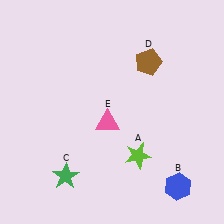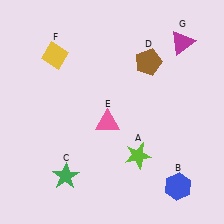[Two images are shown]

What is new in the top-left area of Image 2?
A yellow diamond (F) was added in the top-left area of Image 2.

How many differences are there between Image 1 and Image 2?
There are 2 differences between the two images.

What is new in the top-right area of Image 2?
A magenta triangle (G) was added in the top-right area of Image 2.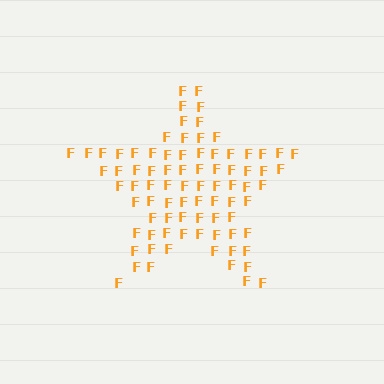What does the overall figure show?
The overall figure shows a star.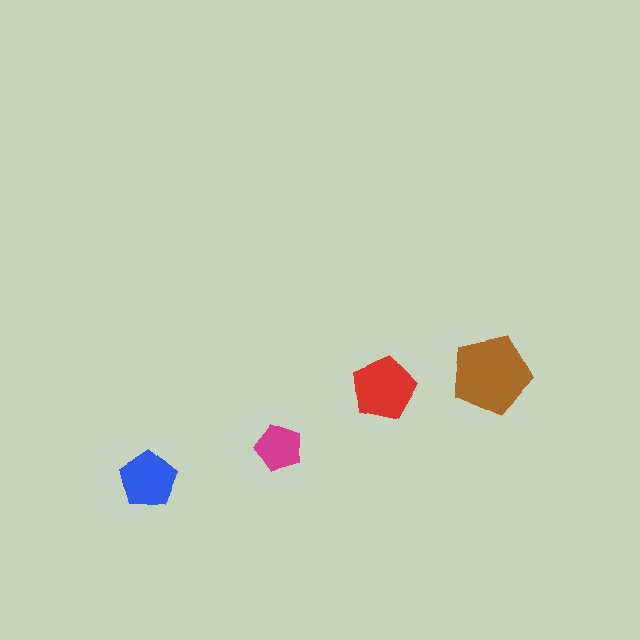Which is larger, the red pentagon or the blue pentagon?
The red one.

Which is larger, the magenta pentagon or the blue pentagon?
The blue one.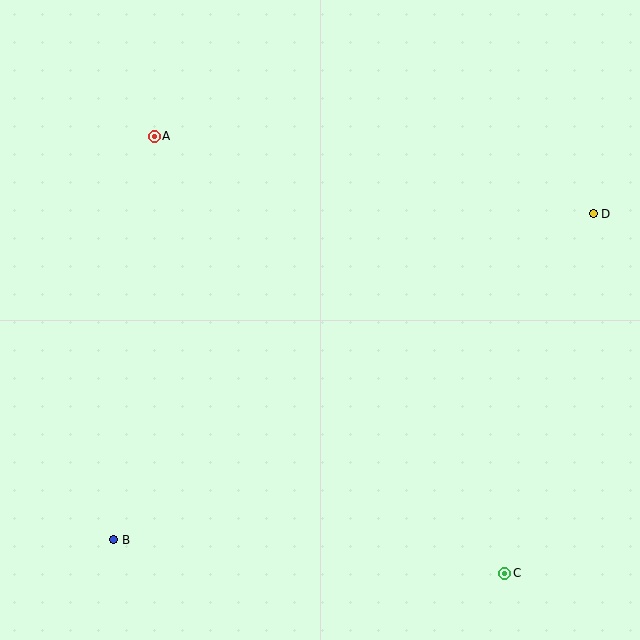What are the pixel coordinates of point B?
Point B is at (114, 540).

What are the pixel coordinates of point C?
Point C is at (505, 573).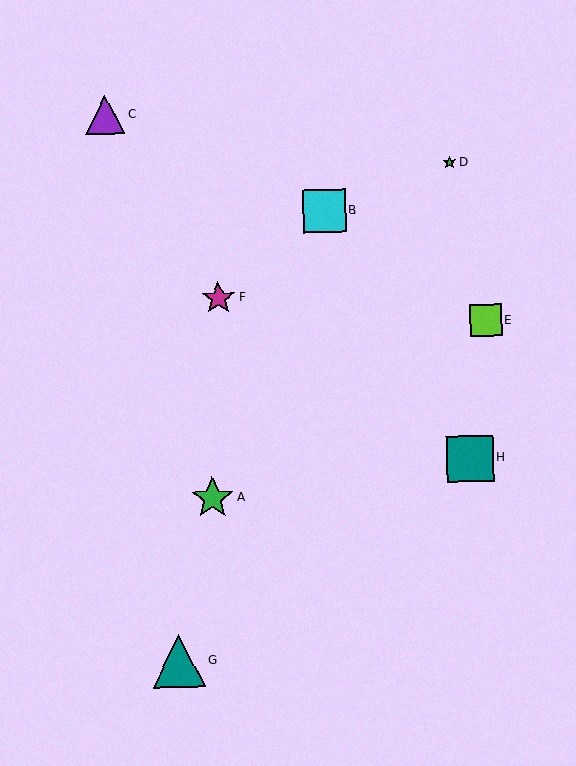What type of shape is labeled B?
Shape B is a cyan square.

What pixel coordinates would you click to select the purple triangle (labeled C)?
Click at (105, 115) to select the purple triangle C.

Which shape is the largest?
The teal triangle (labeled G) is the largest.